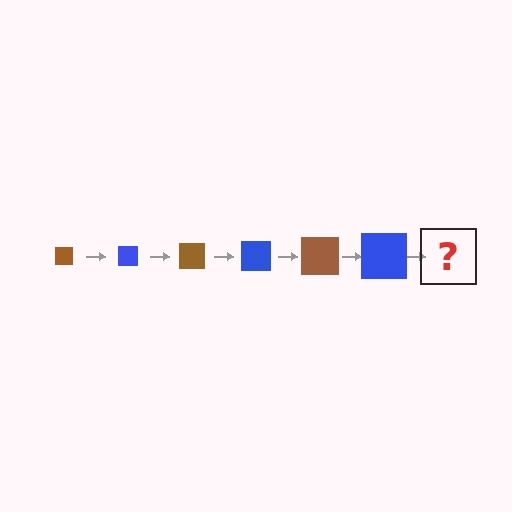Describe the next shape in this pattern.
It should be a brown square, larger than the previous one.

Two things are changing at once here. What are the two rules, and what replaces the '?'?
The two rules are that the square grows larger each step and the color cycles through brown and blue. The '?' should be a brown square, larger than the previous one.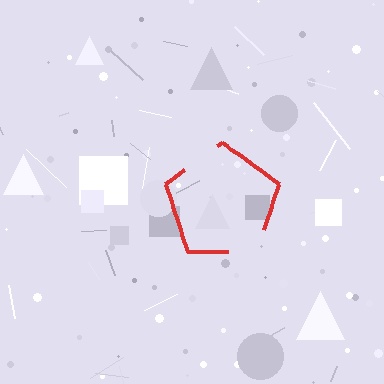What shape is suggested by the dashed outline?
The dashed outline suggests a pentagon.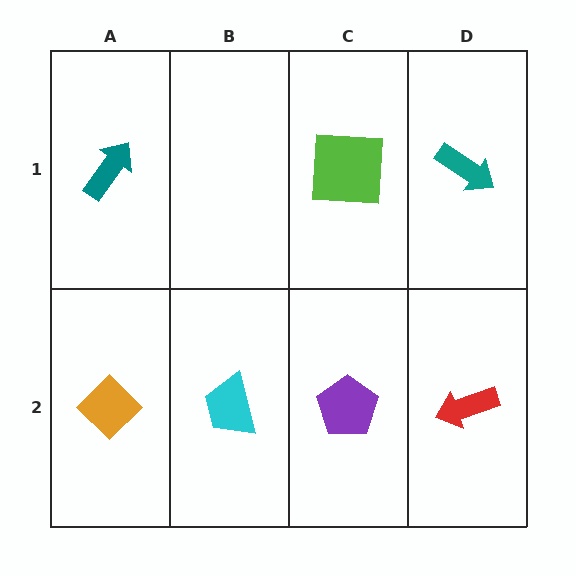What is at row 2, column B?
A cyan trapezoid.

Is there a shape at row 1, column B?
No, that cell is empty.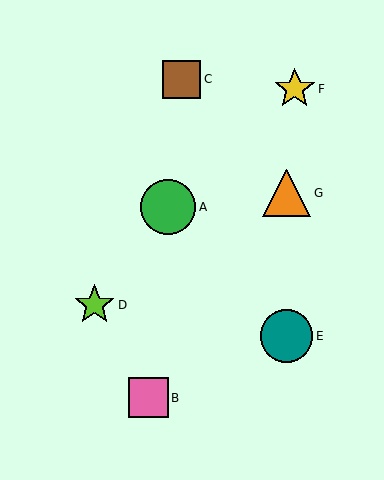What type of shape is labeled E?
Shape E is a teal circle.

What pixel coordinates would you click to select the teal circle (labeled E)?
Click at (286, 336) to select the teal circle E.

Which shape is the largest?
The green circle (labeled A) is the largest.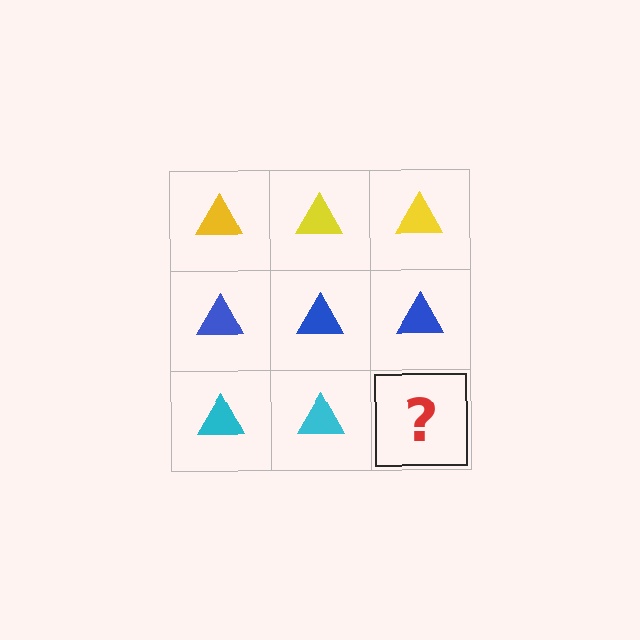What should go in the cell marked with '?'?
The missing cell should contain a cyan triangle.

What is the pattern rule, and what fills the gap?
The rule is that each row has a consistent color. The gap should be filled with a cyan triangle.